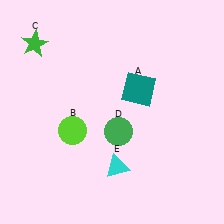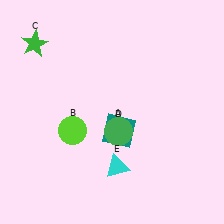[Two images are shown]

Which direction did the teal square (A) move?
The teal square (A) moved down.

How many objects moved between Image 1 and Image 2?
1 object moved between the two images.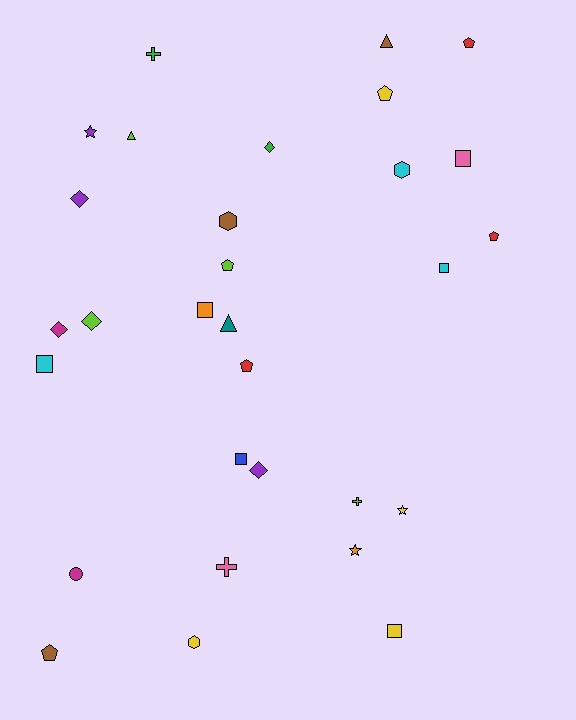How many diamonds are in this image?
There are 5 diamonds.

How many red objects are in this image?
There are 3 red objects.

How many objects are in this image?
There are 30 objects.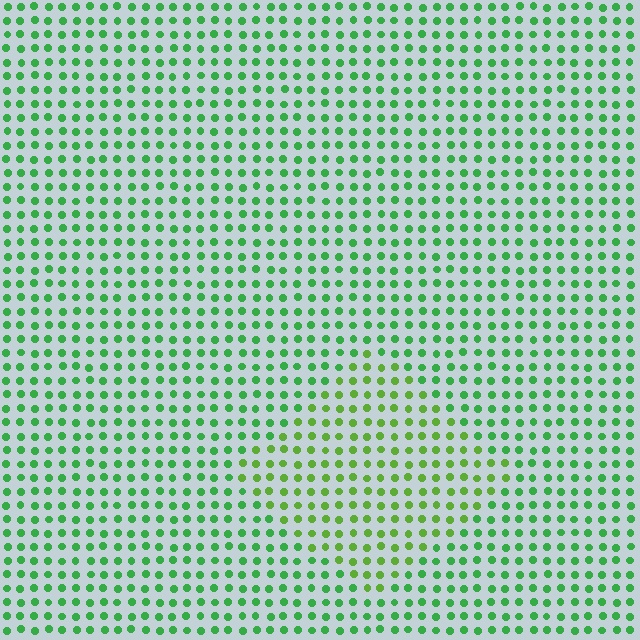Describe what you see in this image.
The image is filled with small green elements in a uniform arrangement. A diamond-shaped region is visible where the elements are tinted to a slightly different hue, forming a subtle color boundary.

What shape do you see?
I see a diamond.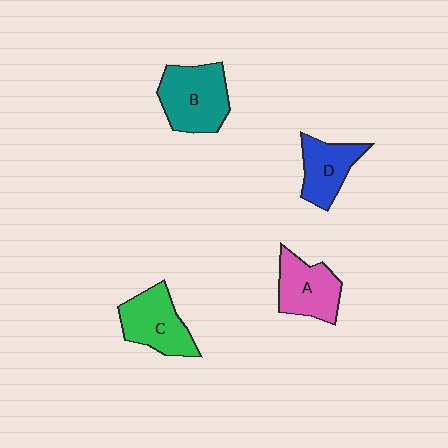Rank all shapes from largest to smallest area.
From largest to smallest: B (teal), C (green), A (pink), D (blue).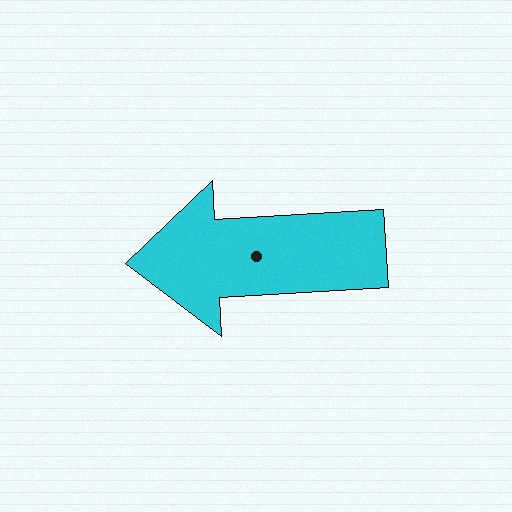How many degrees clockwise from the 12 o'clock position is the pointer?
Approximately 267 degrees.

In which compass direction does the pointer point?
West.